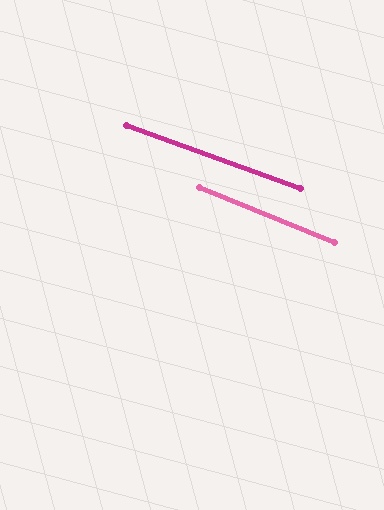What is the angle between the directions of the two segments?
Approximately 2 degrees.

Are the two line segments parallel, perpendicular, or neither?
Parallel — their directions differ by only 2.0°.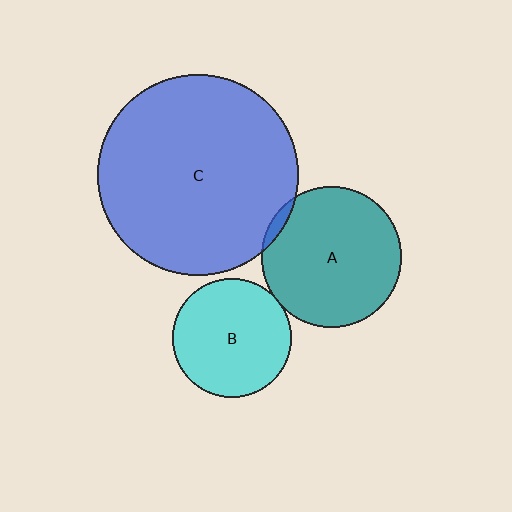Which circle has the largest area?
Circle C (blue).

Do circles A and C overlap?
Yes.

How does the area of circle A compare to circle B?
Approximately 1.4 times.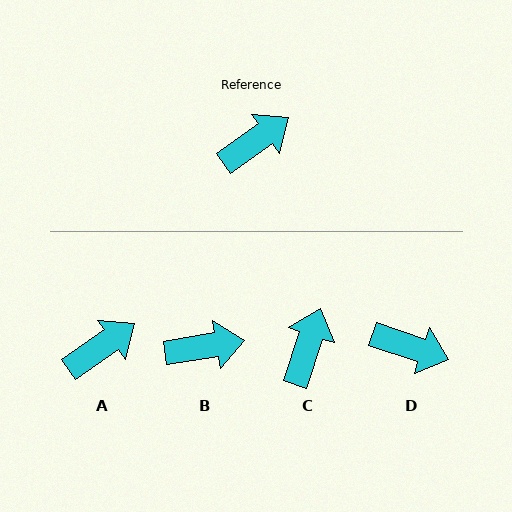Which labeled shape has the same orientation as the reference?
A.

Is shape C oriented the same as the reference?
No, it is off by about 36 degrees.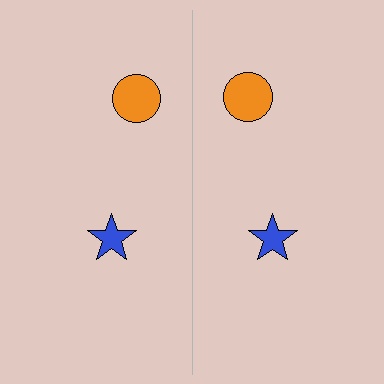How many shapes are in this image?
There are 4 shapes in this image.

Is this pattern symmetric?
Yes, this pattern has bilateral (reflection) symmetry.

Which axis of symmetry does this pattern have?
The pattern has a vertical axis of symmetry running through the center of the image.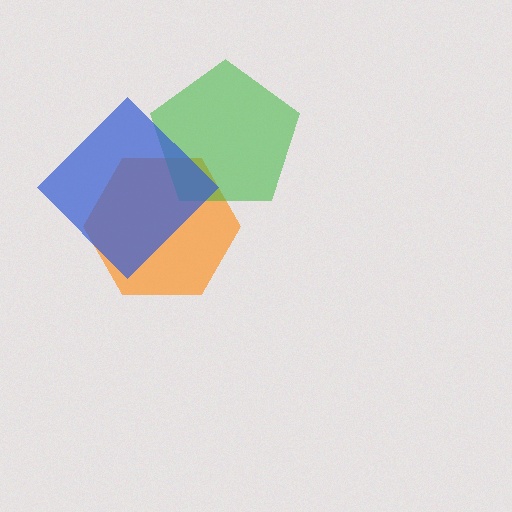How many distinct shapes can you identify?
There are 3 distinct shapes: an orange hexagon, a green pentagon, a blue diamond.